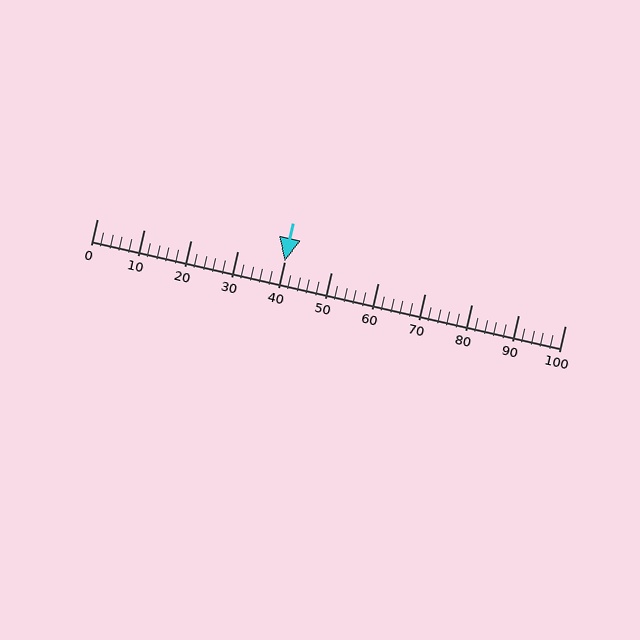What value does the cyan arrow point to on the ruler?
The cyan arrow points to approximately 40.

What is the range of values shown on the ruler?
The ruler shows values from 0 to 100.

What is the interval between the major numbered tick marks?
The major tick marks are spaced 10 units apart.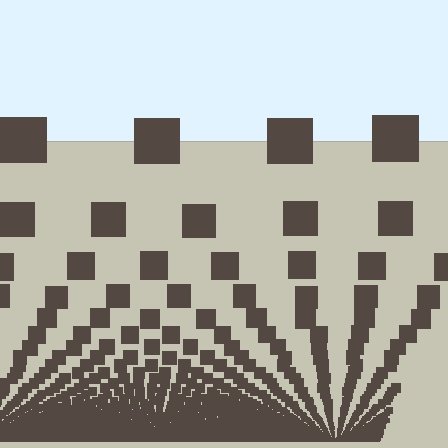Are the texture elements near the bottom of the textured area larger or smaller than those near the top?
Smaller. The gradient is inverted — elements near the bottom are smaller and denser.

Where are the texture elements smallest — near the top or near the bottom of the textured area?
Near the bottom.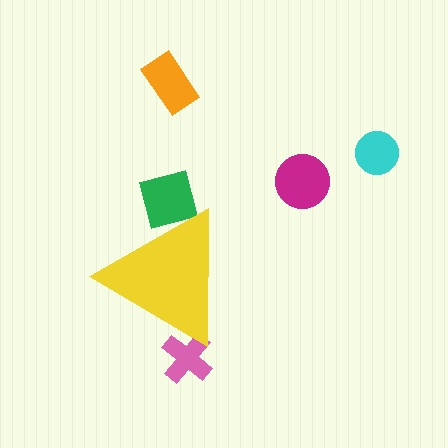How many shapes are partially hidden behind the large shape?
2 shapes are partially hidden.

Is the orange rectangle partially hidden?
No, the orange rectangle is fully visible.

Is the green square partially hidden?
Yes, the green square is partially hidden behind the yellow triangle.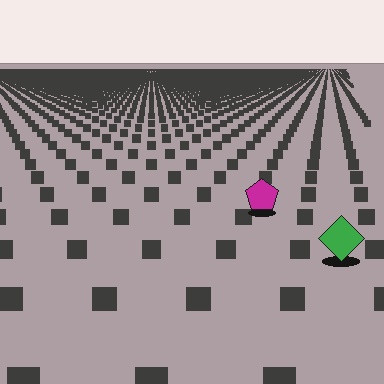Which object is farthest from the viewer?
The magenta pentagon is farthest from the viewer. It appears smaller and the ground texture around it is denser.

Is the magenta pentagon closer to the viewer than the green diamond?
No. The green diamond is closer — you can tell from the texture gradient: the ground texture is coarser near it.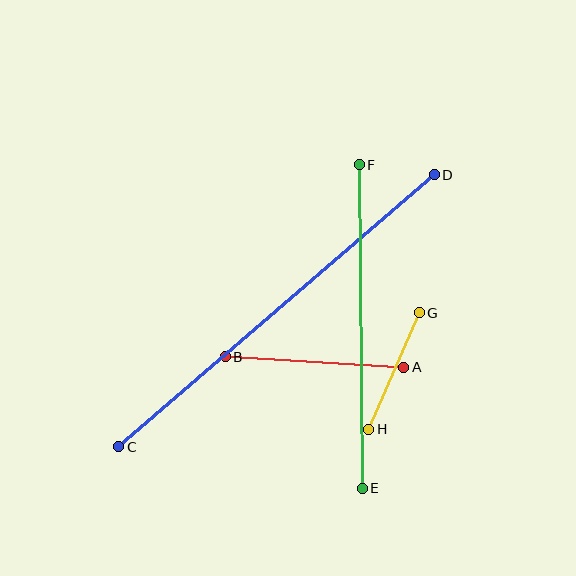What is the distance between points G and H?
The distance is approximately 127 pixels.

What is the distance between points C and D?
The distance is approximately 416 pixels.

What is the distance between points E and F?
The distance is approximately 323 pixels.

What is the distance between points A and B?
The distance is approximately 178 pixels.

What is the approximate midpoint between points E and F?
The midpoint is at approximately (361, 327) pixels.